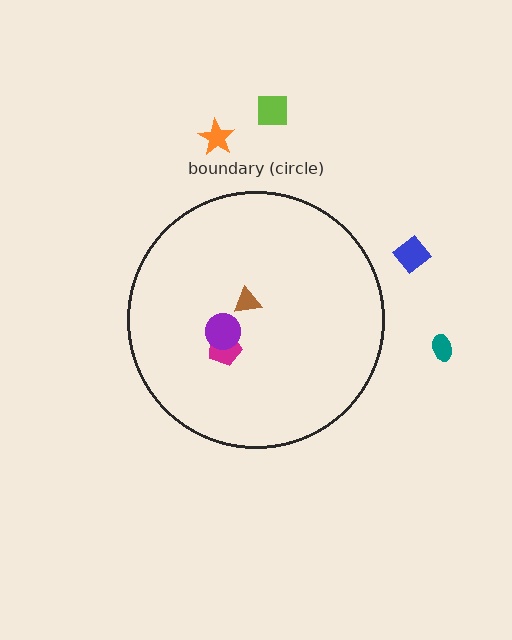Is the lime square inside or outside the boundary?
Outside.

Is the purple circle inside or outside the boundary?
Inside.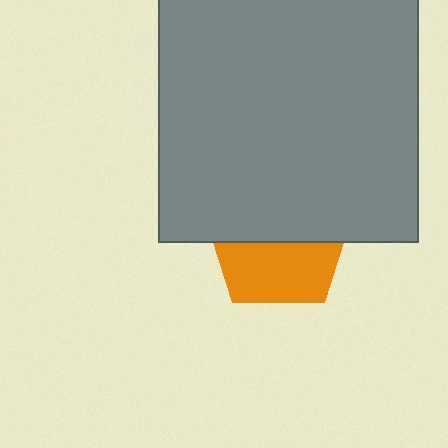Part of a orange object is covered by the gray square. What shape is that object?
It is a pentagon.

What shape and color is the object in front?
The object in front is a gray square.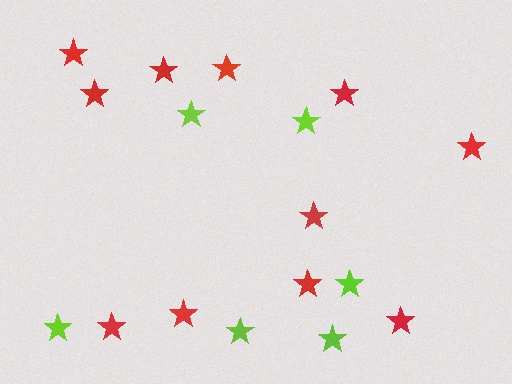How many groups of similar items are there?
There are 2 groups: one group of lime stars (6) and one group of red stars (11).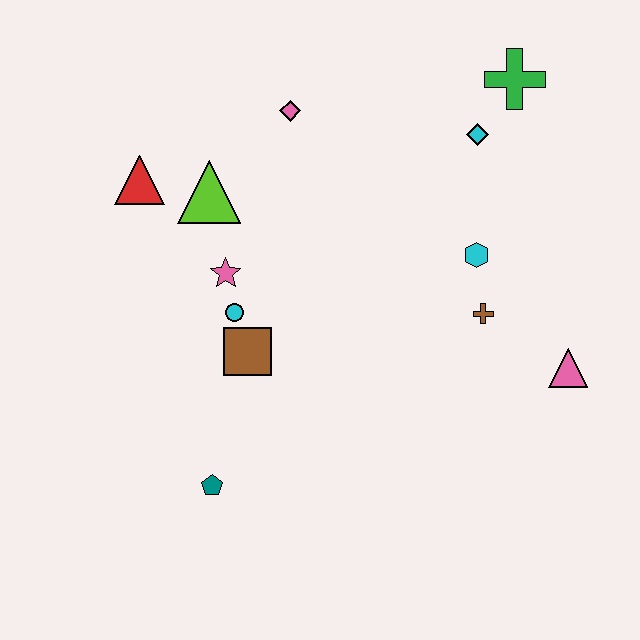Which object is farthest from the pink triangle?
The red triangle is farthest from the pink triangle.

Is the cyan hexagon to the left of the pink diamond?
No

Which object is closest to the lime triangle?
The red triangle is closest to the lime triangle.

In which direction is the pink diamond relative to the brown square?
The pink diamond is above the brown square.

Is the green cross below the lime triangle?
No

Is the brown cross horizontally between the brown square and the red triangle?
No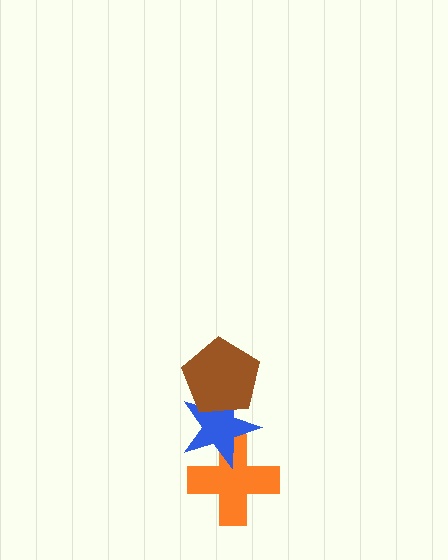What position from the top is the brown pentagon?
The brown pentagon is 1st from the top.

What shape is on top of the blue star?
The brown pentagon is on top of the blue star.